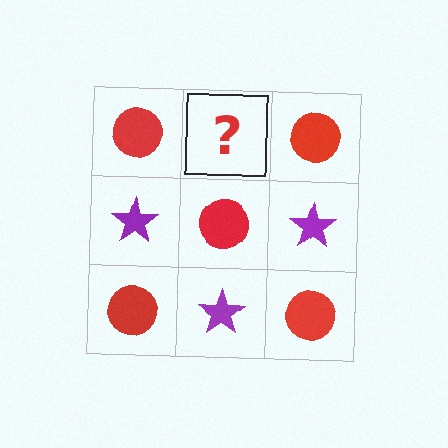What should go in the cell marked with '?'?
The missing cell should contain a purple star.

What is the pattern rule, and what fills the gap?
The rule is that it alternates red circle and purple star in a checkerboard pattern. The gap should be filled with a purple star.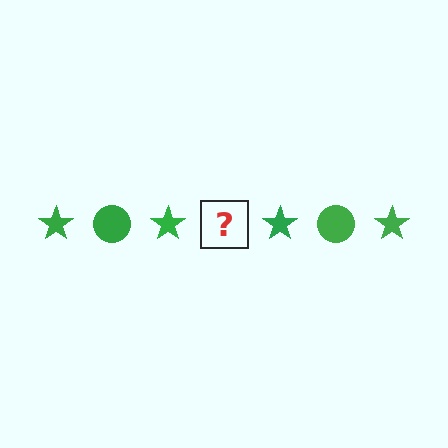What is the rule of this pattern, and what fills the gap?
The rule is that the pattern cycles through star, circle shapes in green. The gap should be filled with a green circle.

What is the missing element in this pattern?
The missing element is a green circle.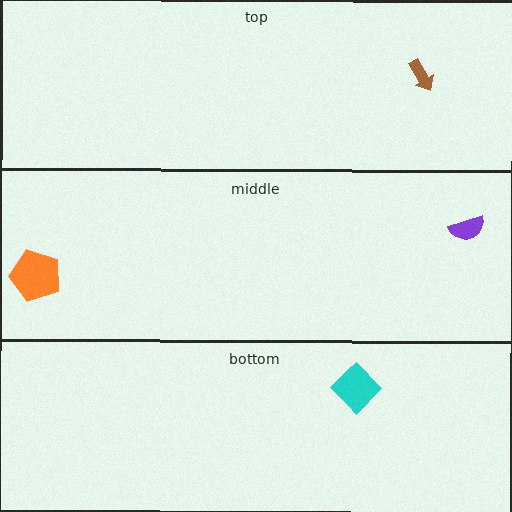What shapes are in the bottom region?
The cyan diamond.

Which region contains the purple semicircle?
The middle region.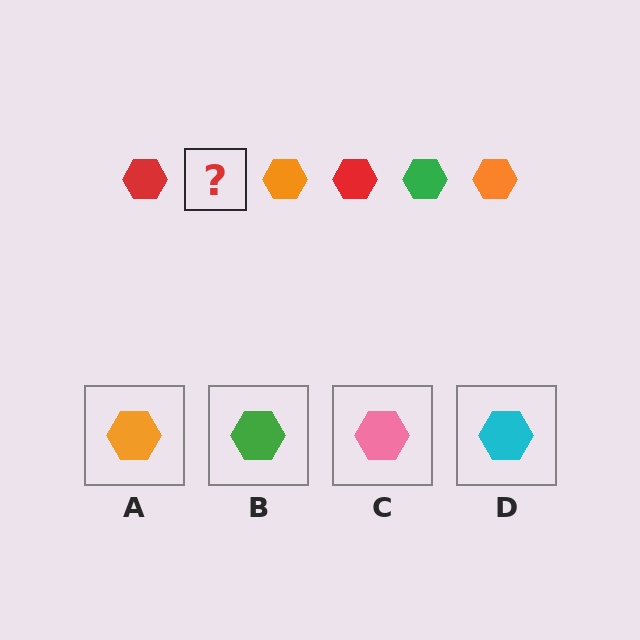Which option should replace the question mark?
Option B.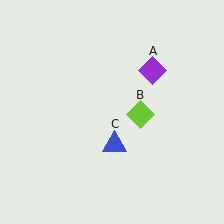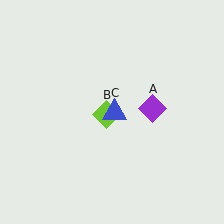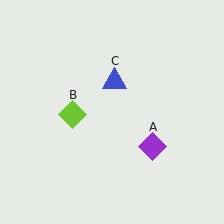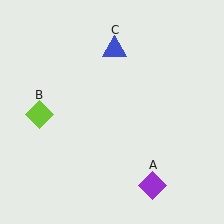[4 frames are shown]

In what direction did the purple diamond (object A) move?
The purple diamond (object A) moved down.